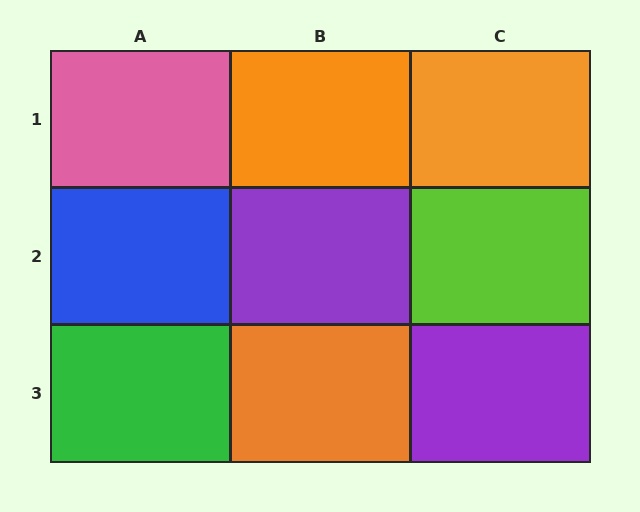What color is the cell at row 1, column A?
Pink.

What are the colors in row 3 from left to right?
Green, orange, purple.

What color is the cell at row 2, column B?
Purple.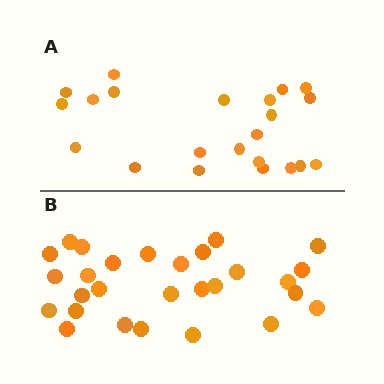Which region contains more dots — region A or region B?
Region B (the bottom region) has more dots.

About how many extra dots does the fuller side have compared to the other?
Region B has about 6 more dots than region A.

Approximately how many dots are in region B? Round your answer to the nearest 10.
About 30 dots. (The exact count is 28, which rounds to 30.)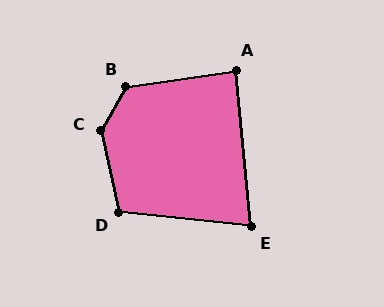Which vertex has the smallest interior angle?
E, at approximately 78 degrees.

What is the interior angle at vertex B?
Approximately 128 degrees (obtuse).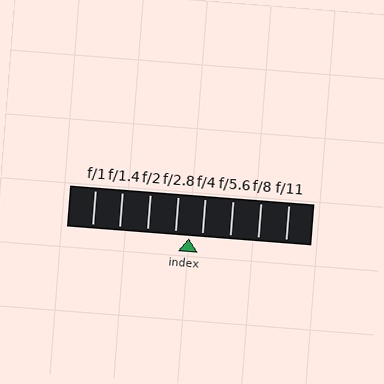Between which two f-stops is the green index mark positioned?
The index mark is between f/2.8 and f/4.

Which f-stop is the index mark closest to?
The index mark is closest to f/4.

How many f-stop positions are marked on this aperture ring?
There are 8 f-stop positions marked.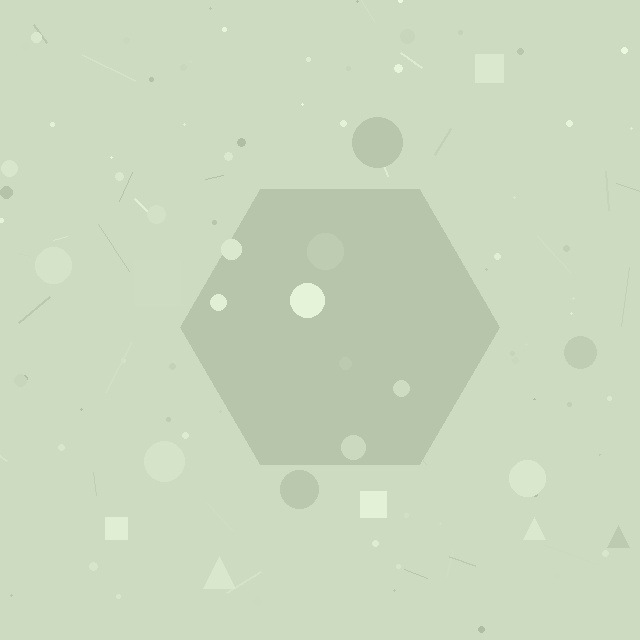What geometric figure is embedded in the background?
A hexagon is embedded in the background.